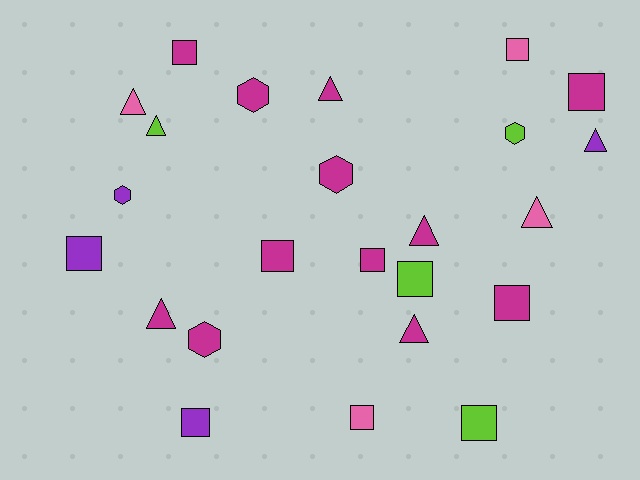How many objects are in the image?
There are 24 objects.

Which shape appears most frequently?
Square, with 11 objects.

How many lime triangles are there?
There is 1 lime triangle.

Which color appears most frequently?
Magenta, with 12 objects.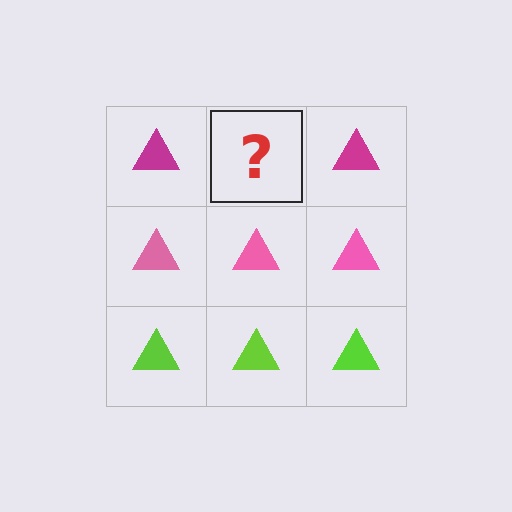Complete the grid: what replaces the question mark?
The question mark should be replaced with a magenta triangle.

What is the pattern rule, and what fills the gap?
The rule is that each row has a consistent color. The gap should be filled with a magenta triangle.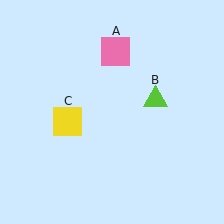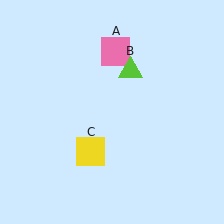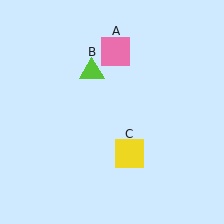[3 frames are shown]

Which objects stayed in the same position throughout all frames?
Pink square (object A) remained stationary.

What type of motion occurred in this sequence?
The lime triangle (object B), yellow square (object C) rotated counterclockwise around the center of the scene.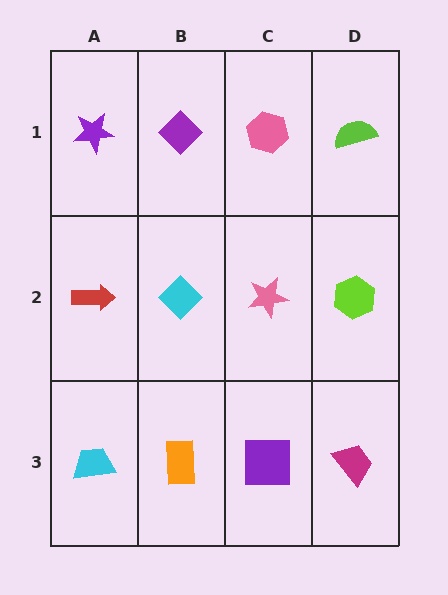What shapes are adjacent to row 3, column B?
A cyan diamond (row 2, column B), a cyan trapezoid (row 3, column A), a purple square (row 3, column C).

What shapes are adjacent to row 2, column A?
A purple star (row 1, column A), a cyan trapezoid (row 3, column A), a cyan diamond (row 2, column B).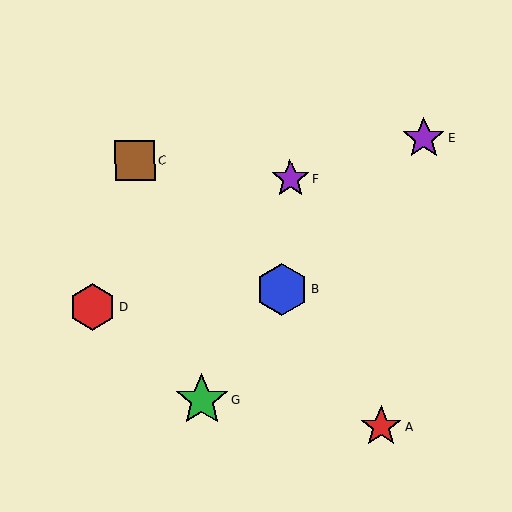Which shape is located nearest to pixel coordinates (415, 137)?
The purple star (labeled E) at (424, 138) is nearest to that location.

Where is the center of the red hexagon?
The center of the red hexagon is at (93, 307).